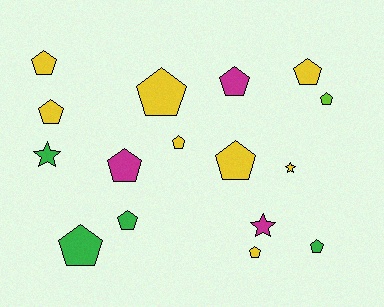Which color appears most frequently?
Yellow, with 8 objects.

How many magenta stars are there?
There is 1 magenta star.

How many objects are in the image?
There are 16 objects.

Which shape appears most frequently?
Pentagon, with 13 objects.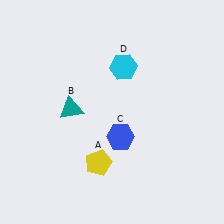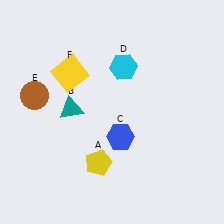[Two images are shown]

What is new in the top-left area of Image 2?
A yellow square (F) was added in the top-left area of Image 2.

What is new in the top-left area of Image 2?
A brown circle (E) was added in the top-left area of Image 2.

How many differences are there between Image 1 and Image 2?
There are 2 differences between the two images.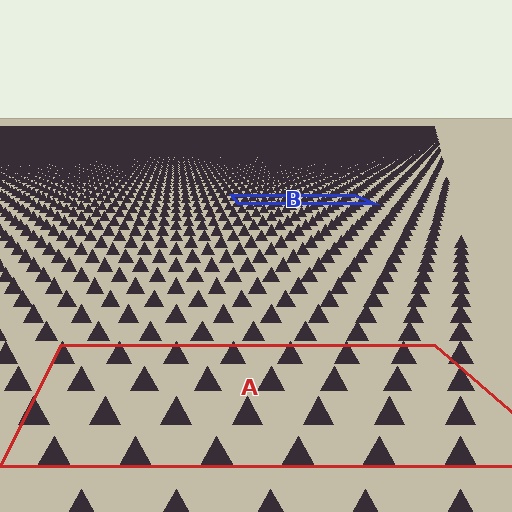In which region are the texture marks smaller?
The texture marks are smaller in region B, because it is farther away.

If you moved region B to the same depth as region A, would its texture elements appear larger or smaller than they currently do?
They would appear larger. At a closer depth, the same texture elements are projected at a bigger on-screen size.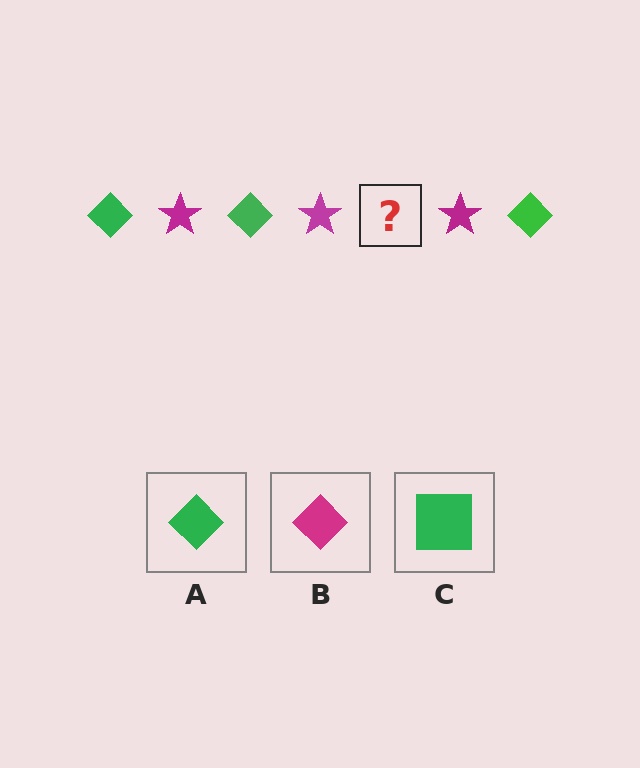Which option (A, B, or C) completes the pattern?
A.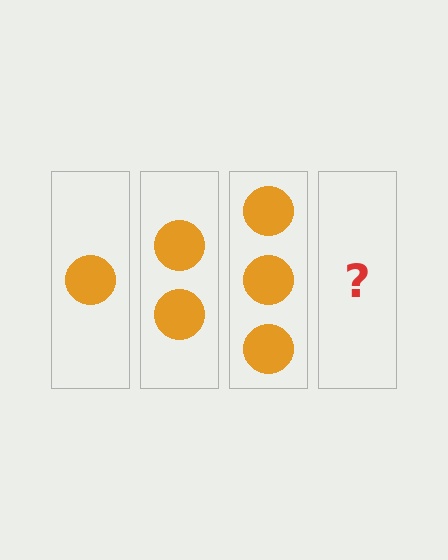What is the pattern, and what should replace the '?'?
The pattern is that each step adds one more circle. The '?' should be 4 circles.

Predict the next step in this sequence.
The next step is 4 circles.